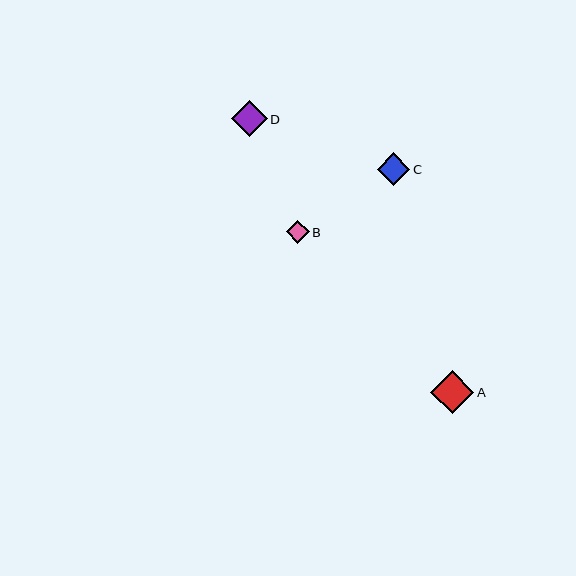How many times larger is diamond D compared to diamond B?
Diamond D is approximately 1.6 times the size of diamond B.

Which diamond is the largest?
Diamond A is the largest with a size of approximately 43 pixels.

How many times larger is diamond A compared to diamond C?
Diamond A is approximately 1.3 times the size of diamond C.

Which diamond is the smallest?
Diamond B is the smallest with a size of approximately 23 pixels.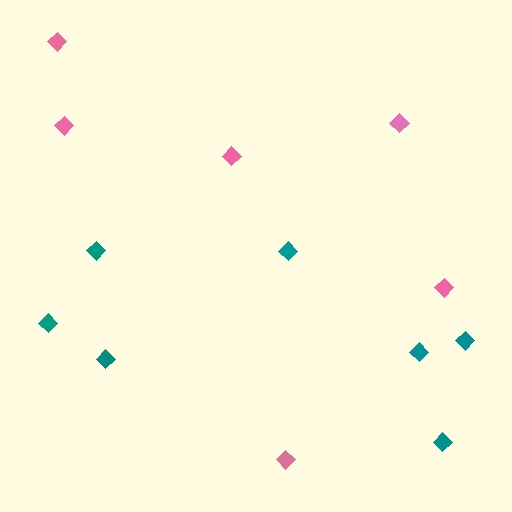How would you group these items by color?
There are 2 groups: one group of teal diamonds (7) and one group of pink diamonds (6).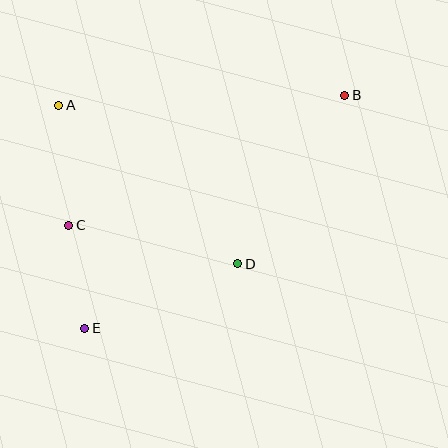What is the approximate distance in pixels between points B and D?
The distance between B and D is approximately 200 pixels.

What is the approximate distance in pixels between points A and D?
The distance between A and D is approximately 239 pixels.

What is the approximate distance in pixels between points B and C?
The distance between B and C is approximately 305 pixels.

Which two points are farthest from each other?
Points B and E are farthest from each other.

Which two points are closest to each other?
Points C and E are closest to each other.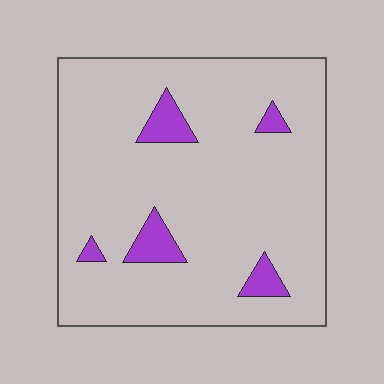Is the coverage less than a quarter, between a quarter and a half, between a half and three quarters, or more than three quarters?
Less than a quarter.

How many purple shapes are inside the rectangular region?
5.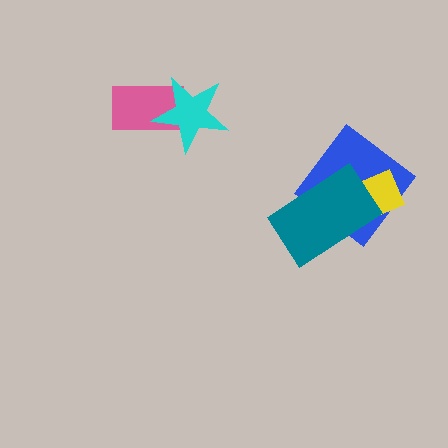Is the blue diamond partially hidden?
Yes, it is partially covered by another shape.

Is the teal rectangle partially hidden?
No, no other shape covers it.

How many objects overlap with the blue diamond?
2 objects overlap with the blue diamond.